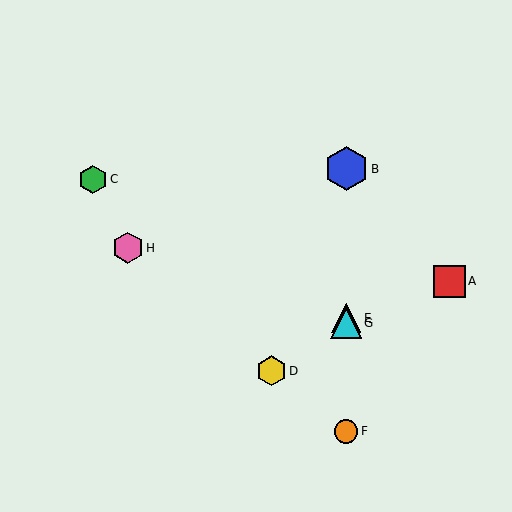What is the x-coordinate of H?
Object H is at x≈128.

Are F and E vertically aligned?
Yes, both are at x≈346.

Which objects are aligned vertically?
Objects B, E, F, G are aligned vertically.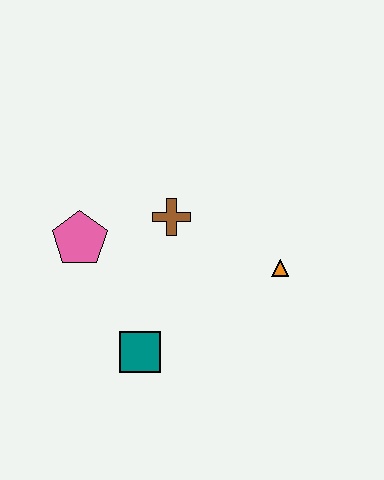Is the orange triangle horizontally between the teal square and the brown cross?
No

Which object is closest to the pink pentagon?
The brown cross is closest to the pink pentagon.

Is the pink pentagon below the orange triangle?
No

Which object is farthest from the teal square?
The orange triangle is farthest from the teal square.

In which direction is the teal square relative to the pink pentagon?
The teal square is below the pink pentagon.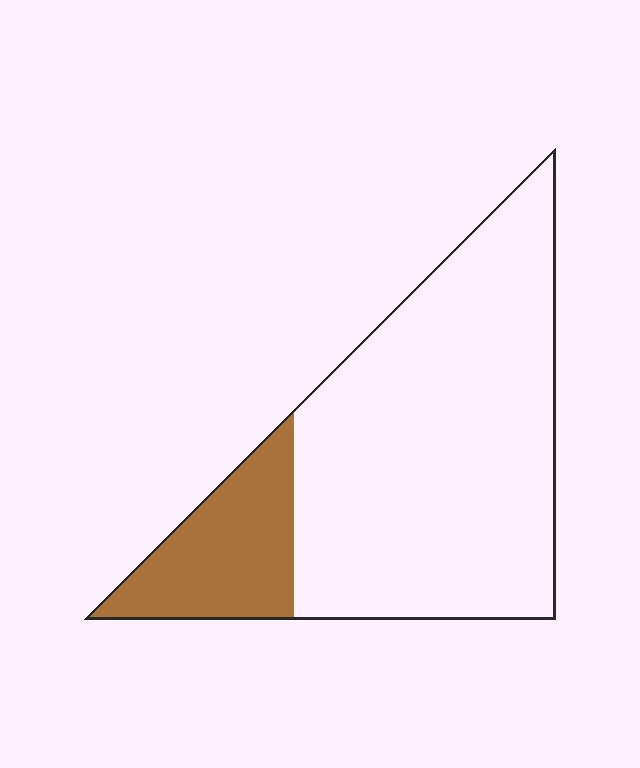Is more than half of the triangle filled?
No.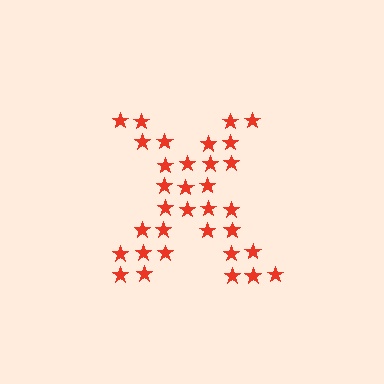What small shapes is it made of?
It is made of small stars.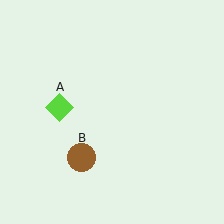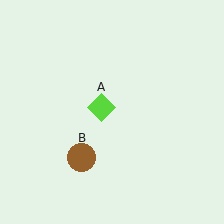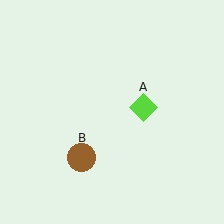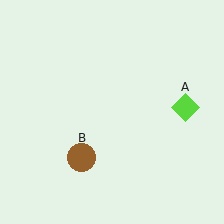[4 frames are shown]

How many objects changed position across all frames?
1 object changed position: lime diamond (object A).